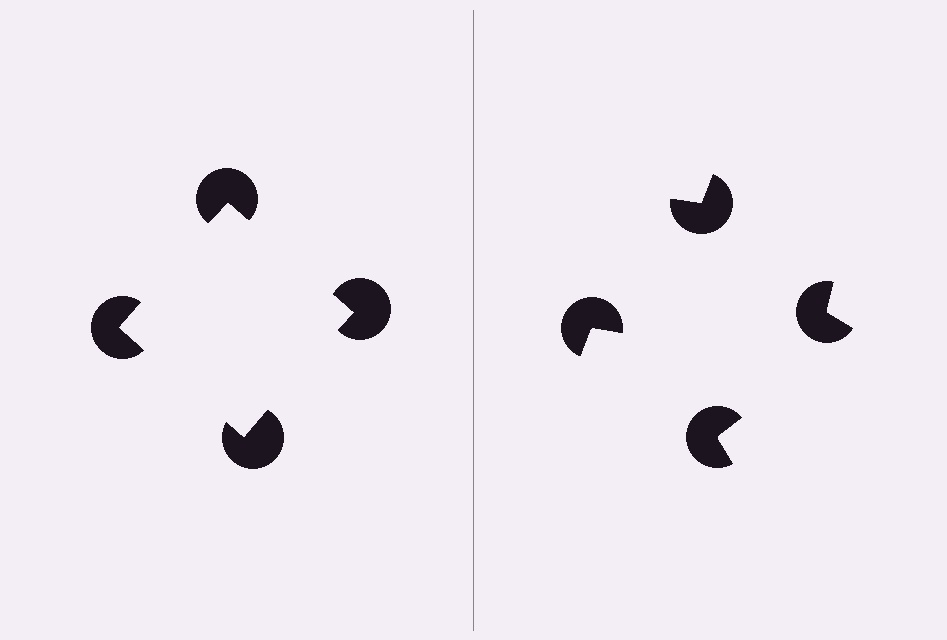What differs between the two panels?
The pac-man discs are positioned identically on both sides; only the wedge orientations differ. On the left they align to a square; on the right they are misaligned.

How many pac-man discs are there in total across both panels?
8 — 4 on each side.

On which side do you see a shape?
An illusory square appears on the left side. On the right side the wedge cuts are rotated, so no coherent shape forms.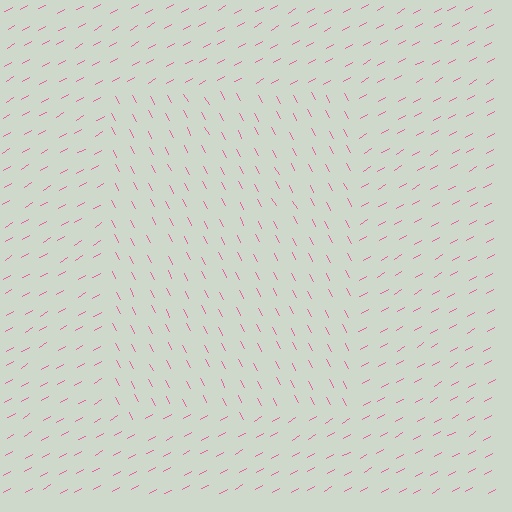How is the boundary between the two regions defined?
The boundary is defined purely by a change in line orientation (approximately 88 degrees difference). All lines are the same color and thickness.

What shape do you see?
I see a rectangle.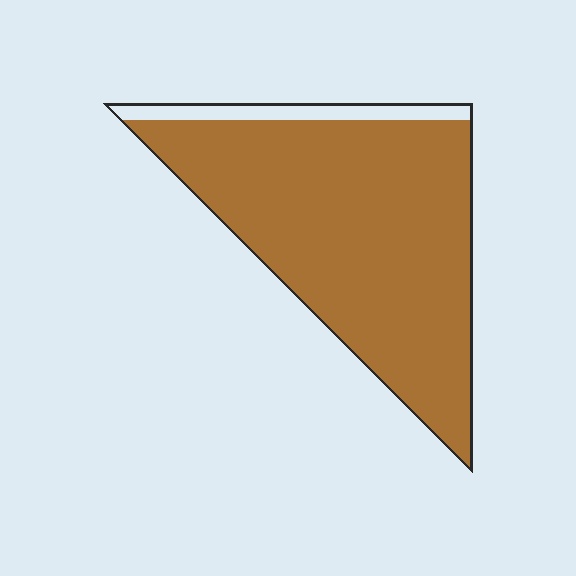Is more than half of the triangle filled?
Yes.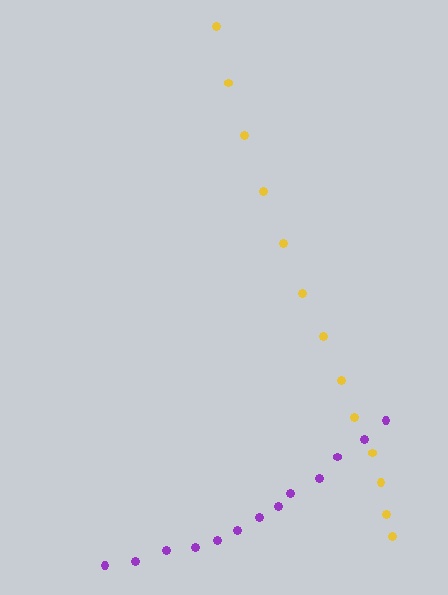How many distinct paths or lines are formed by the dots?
There are 2 distinct paths.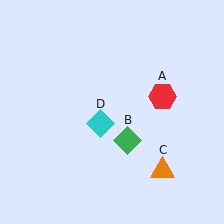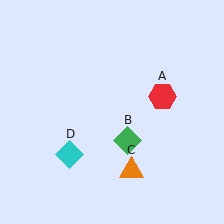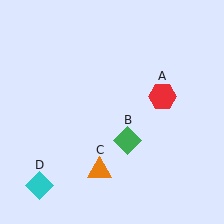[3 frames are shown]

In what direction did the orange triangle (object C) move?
The orange triangle (object C) moved left.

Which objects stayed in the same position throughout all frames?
Red hexagon (object A) and green diamond (object B) remained stationary.